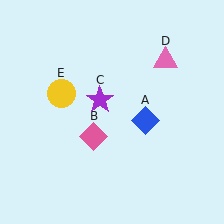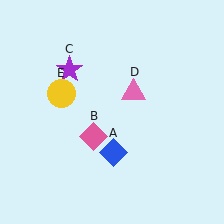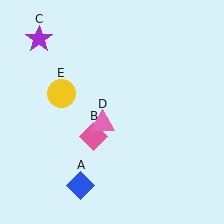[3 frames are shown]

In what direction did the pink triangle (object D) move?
The pink triangle (object D) moved down and to the left.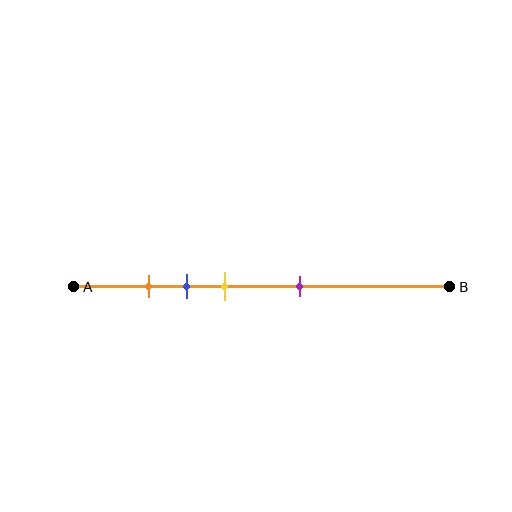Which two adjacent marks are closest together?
The orange and blue marks are the closest adjacent pair.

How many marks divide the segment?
There are 4 marks dividing the segment.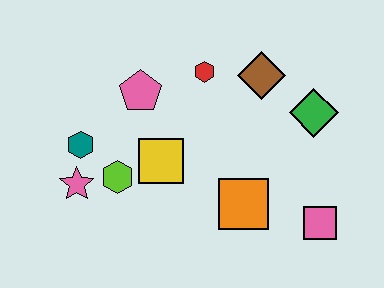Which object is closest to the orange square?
The pink square is closest to the orange square.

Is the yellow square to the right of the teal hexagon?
Yes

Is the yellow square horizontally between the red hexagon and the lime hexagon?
Yes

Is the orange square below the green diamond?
Yes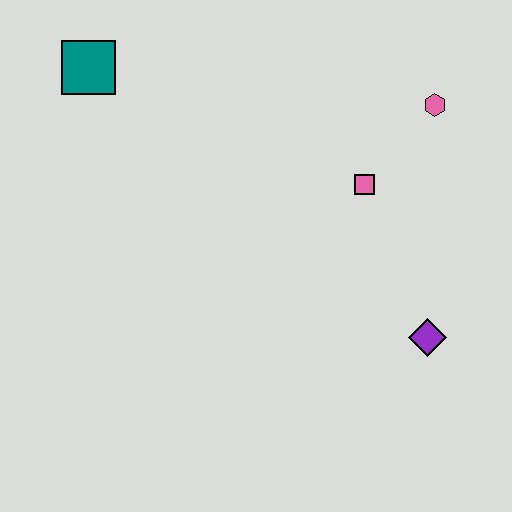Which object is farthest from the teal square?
The purple diamond is farthest from the teal square.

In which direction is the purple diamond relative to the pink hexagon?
The purple diamond is below the pink hexagon.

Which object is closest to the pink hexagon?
The pink square is closest to the pink hexagon.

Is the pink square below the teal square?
Yes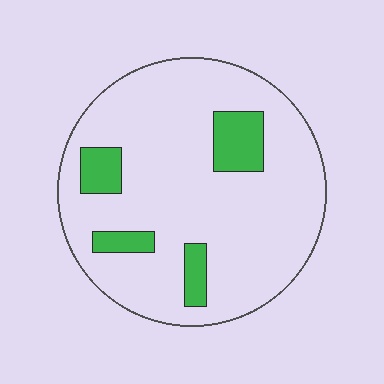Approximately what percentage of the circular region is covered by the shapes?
Approximately 15%.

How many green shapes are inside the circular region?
4.